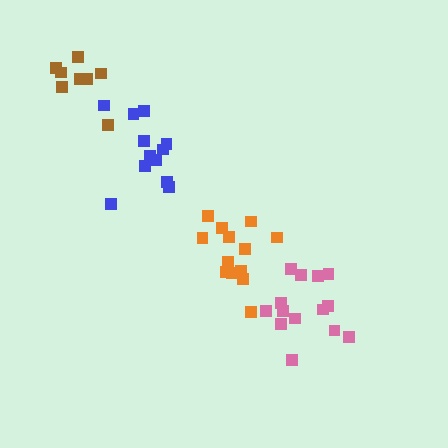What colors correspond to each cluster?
The clusters are colored: blue, orange, brown, pink.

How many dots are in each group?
Group 1: 12 dots, Group 2: 13 dots, Group 3: 8 dots, Group 4: 14 dots (47 total).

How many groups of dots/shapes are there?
There are 4 groups.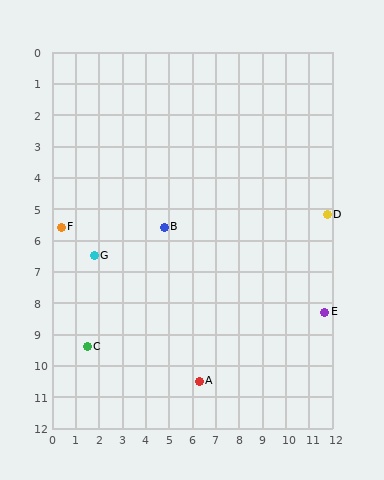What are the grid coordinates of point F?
Point F is at approximately (0.4, 5.6).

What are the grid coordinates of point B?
Point B is at approximately (4.8, 5.6).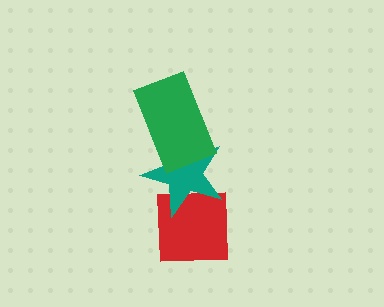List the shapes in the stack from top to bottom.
From top to bottom: the green rectangle, the teal star, the red square.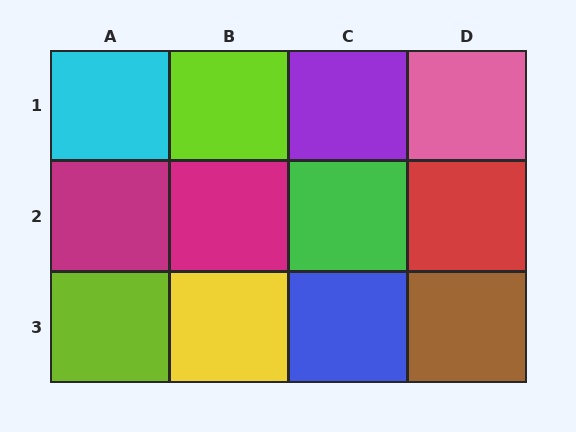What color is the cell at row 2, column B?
Magenta.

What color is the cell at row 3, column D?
Brown.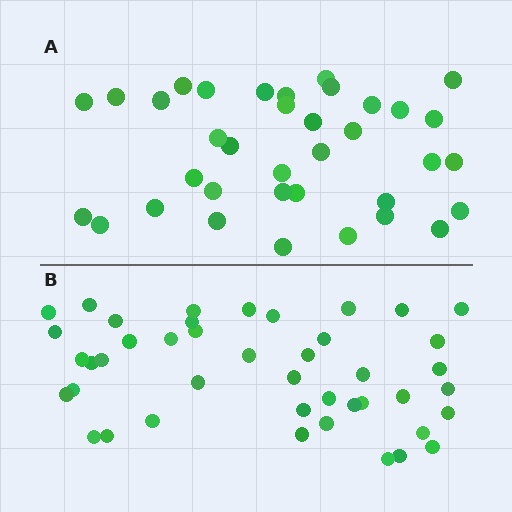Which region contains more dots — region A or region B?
Region B (the bottom region) has more dots.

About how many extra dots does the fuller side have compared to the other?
Region B has roughly 8 or so more dots than region A.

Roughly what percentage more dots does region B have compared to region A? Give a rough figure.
About 20% more.